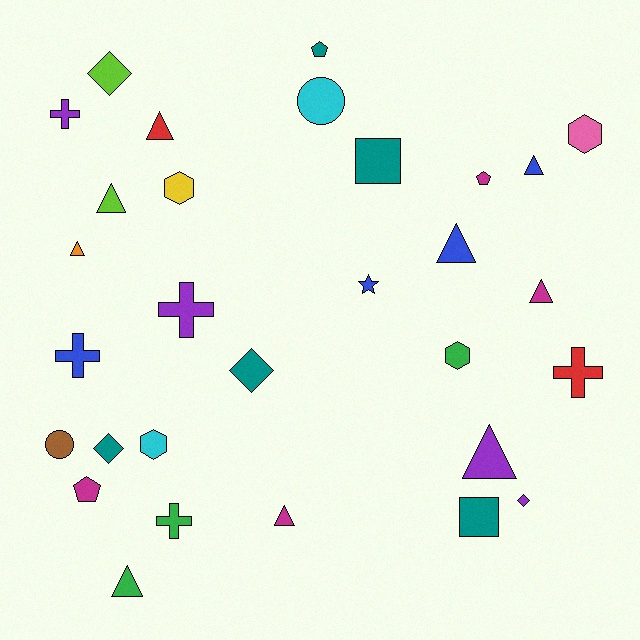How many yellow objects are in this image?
There is 1 yellow object.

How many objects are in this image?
There are 30 objects.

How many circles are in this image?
There are 2 circles.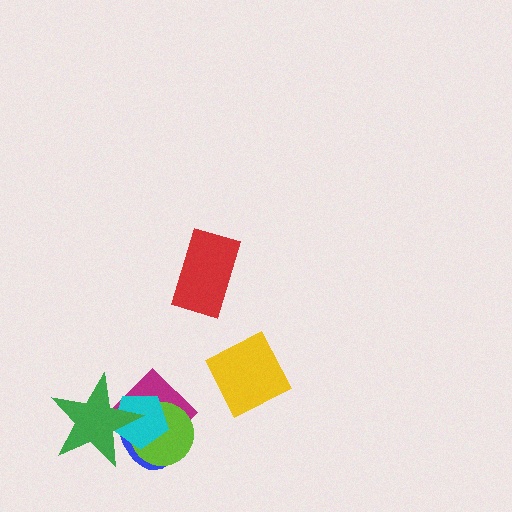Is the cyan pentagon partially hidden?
Yes, it is partially covered by another shape.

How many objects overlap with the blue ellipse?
4 objects overlap with the blue ellipse.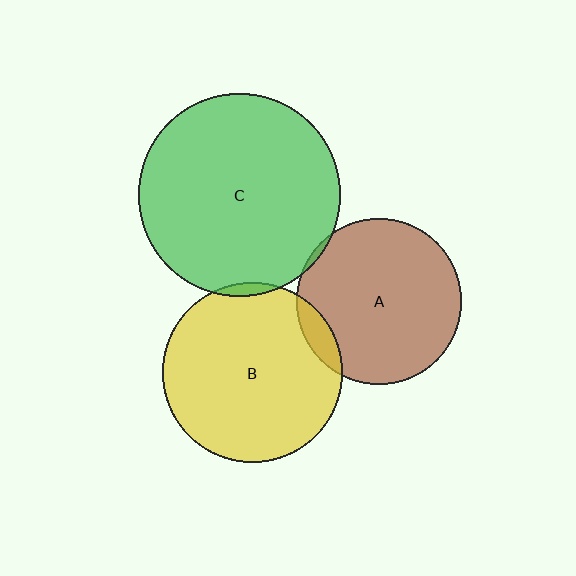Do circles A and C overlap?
Yes.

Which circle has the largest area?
Circle C (green).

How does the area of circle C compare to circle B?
Approximately 1.3 times.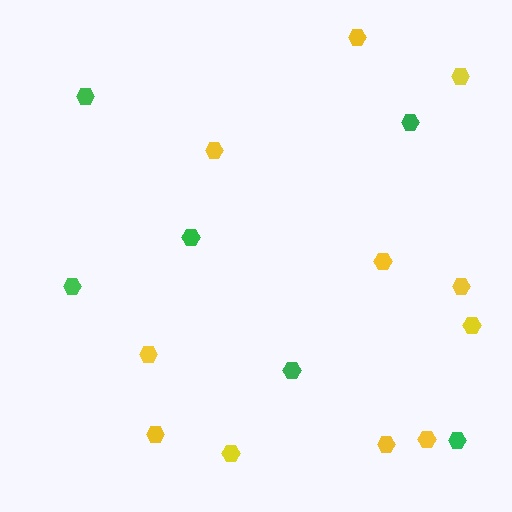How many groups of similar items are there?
There are 2 groups: one group of green hexagons (6) and one group of yellow hexagons (11).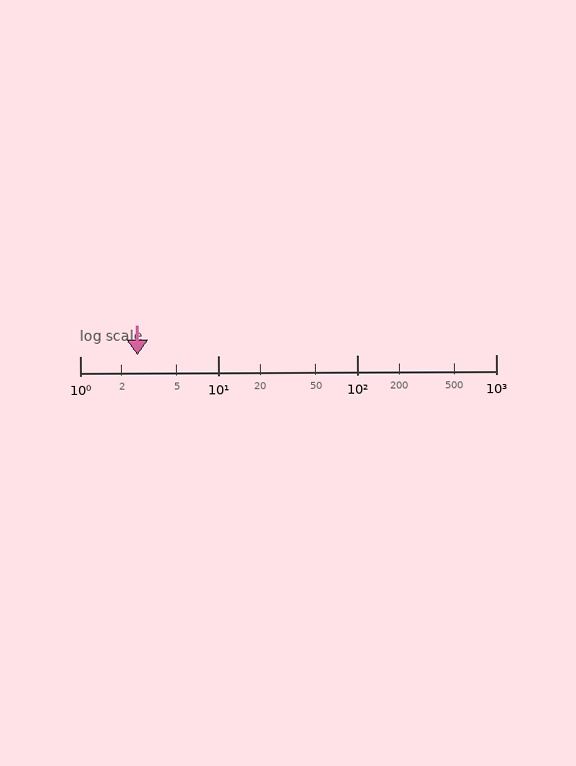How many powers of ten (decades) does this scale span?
The scale spans 3 decades, from 1 to 1000.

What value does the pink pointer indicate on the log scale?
The pointer indicates approximately 2.6.